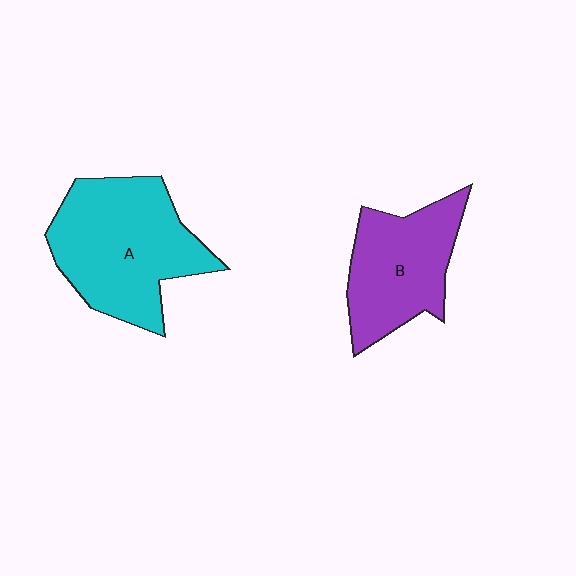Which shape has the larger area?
Shape A (cyan).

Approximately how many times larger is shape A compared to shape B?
Approximately 1.4 times.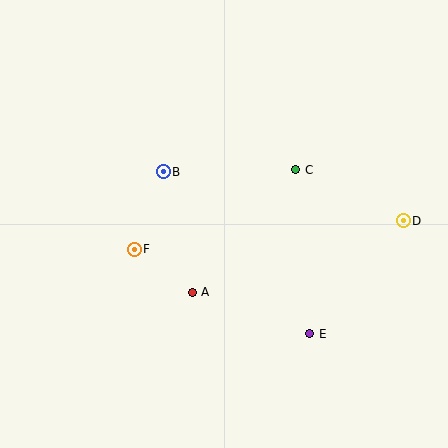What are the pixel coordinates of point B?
Point B is at (163, 172).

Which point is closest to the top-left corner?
Point B is closest to the top-left corner.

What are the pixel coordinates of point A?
Point A is at (192, 292).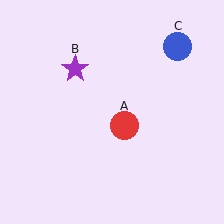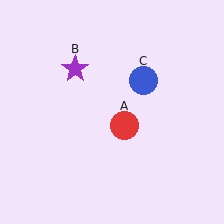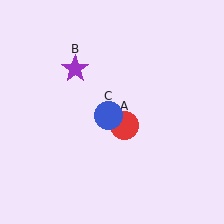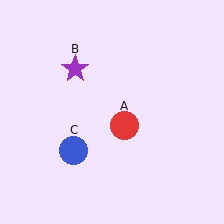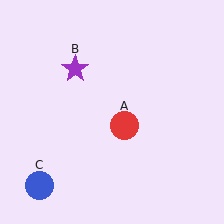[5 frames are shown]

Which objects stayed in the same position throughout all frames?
Red circle (object A) and purple star (object B) remained stationary.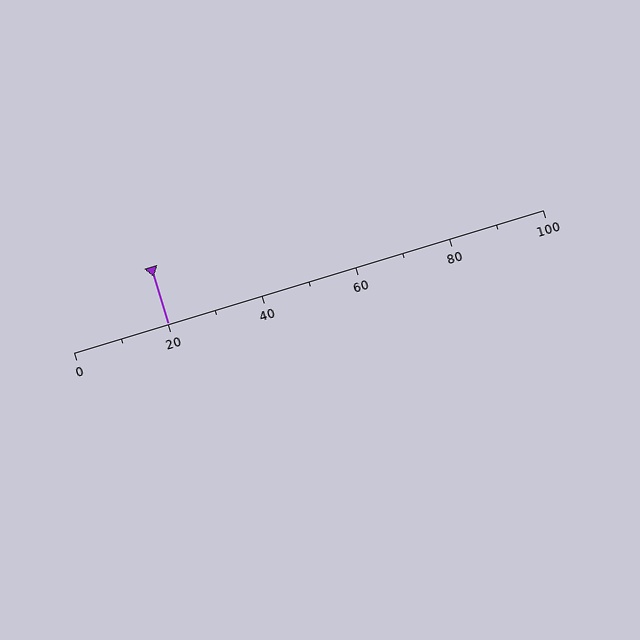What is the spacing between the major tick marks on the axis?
The major ticks are spaced 20 apart.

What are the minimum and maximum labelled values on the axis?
The axis runs from 0 to 100.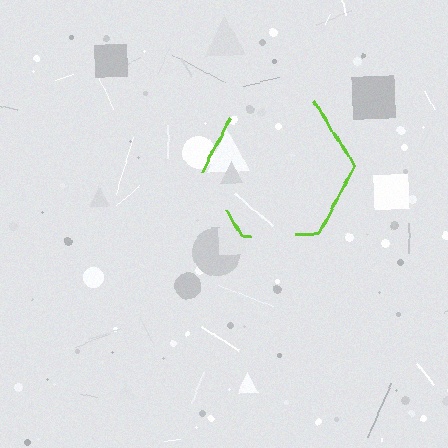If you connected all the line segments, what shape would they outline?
They would outline a hexagon.